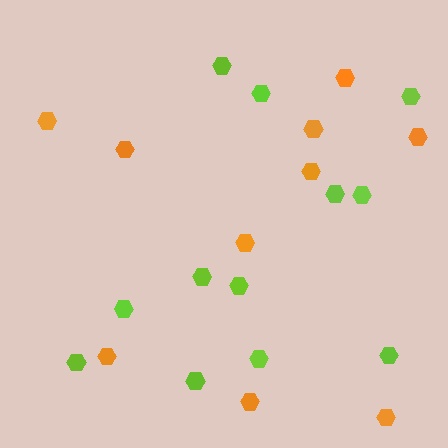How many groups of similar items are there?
There are 2 groups: one group of orange hexagons (10) and one group of lime hexagons (12).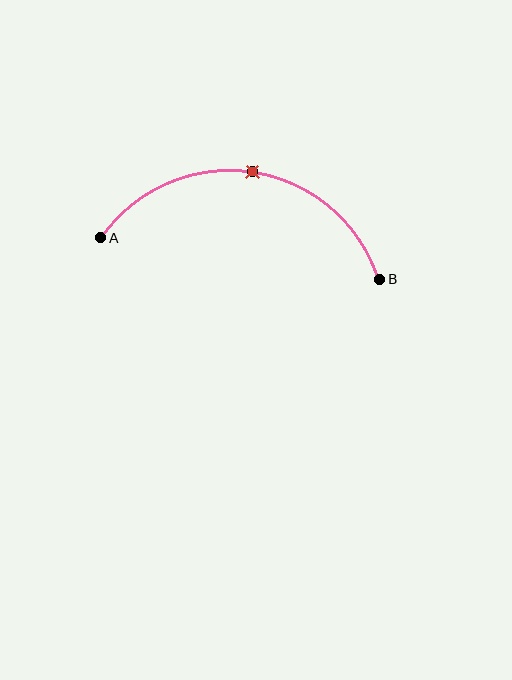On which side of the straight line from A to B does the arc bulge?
The arc bulges above the straight line connecting A and B.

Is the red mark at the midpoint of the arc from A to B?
Yes. The red mark lies on the arc at equal arc-length from both A and B — it is the arc midpoint.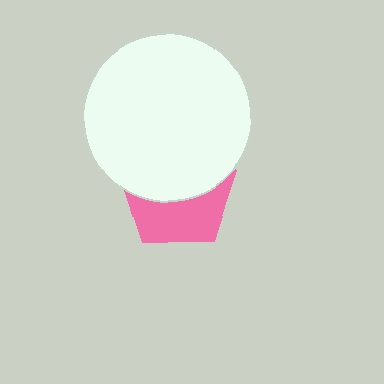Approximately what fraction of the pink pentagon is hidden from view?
Roughly 56% of the pink pentagon is hidden behind the white circle.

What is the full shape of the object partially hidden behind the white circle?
The partially hidden object is a pink pentagon.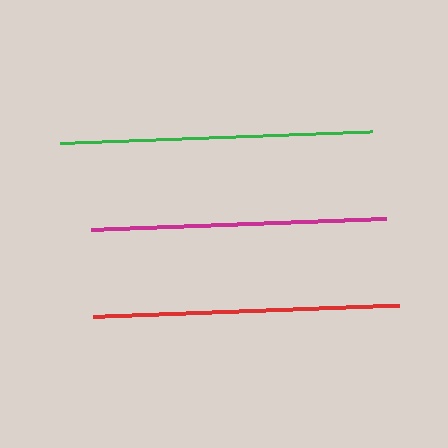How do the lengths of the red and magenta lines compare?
The red and magenta lines are approximately the same length.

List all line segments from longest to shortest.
From longest to shortest: green, red, magenta.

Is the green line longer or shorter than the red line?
The green line is longer than the red line.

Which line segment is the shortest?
The magenta line is the shortest at approximately 295 pixels.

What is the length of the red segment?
The red segment is approximately 305 pixels long.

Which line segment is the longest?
The green line is the longest at approximately 312 pixels.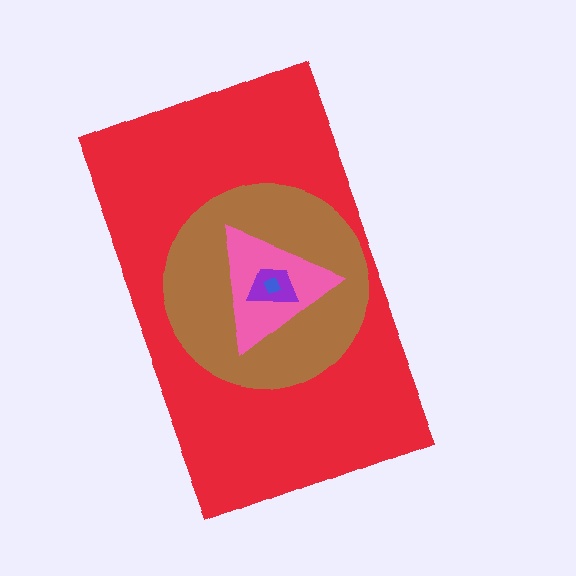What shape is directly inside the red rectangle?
The brown circle.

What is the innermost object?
The blue square.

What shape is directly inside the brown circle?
The pink triangle.